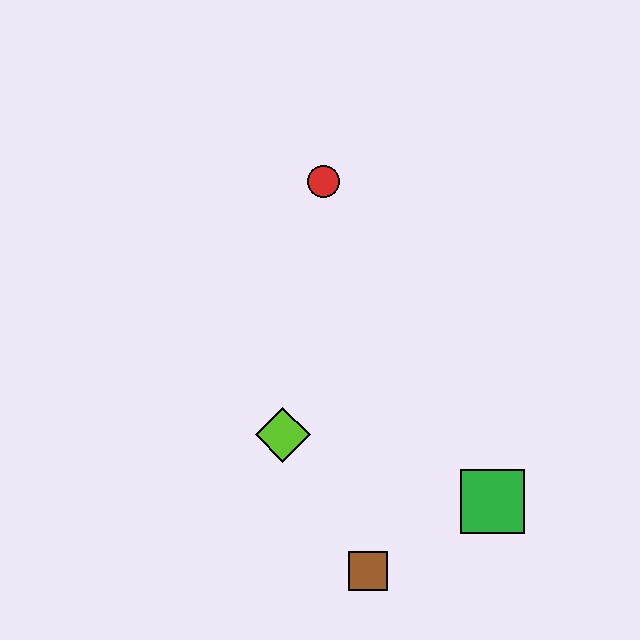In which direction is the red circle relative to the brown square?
The red circle is above the brown square.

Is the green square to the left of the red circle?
No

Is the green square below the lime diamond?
Yes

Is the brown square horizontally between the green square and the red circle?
Yes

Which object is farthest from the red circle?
The brown square is farthest from the red circle.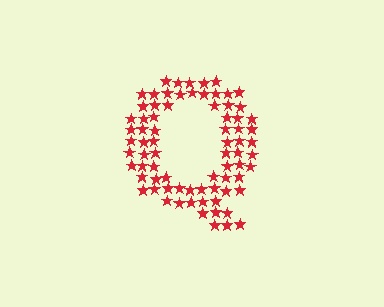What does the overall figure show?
The overall figure shows the letter Q.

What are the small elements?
The small elements are stars.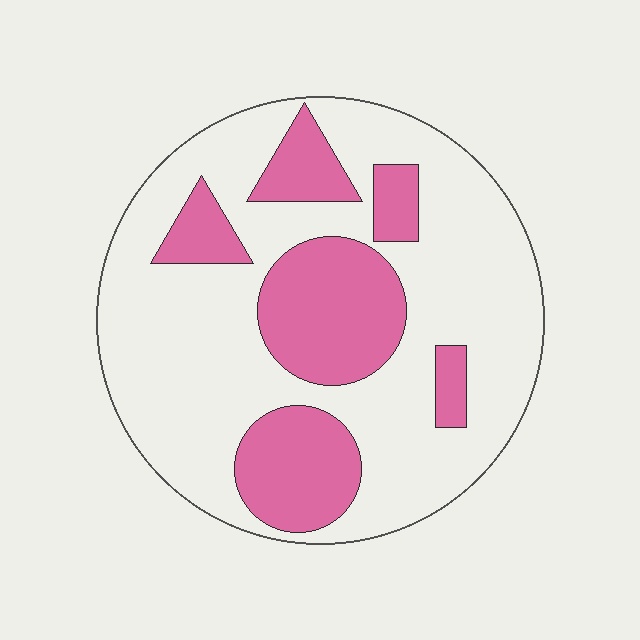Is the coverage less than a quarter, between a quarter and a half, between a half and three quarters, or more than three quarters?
Between a quarter and a half.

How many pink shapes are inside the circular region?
6.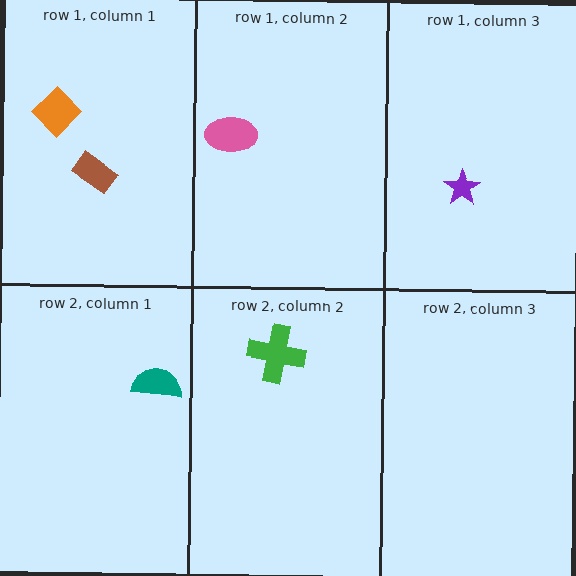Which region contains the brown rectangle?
The row 1, column 1 region.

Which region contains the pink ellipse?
The row 1, column 2 region.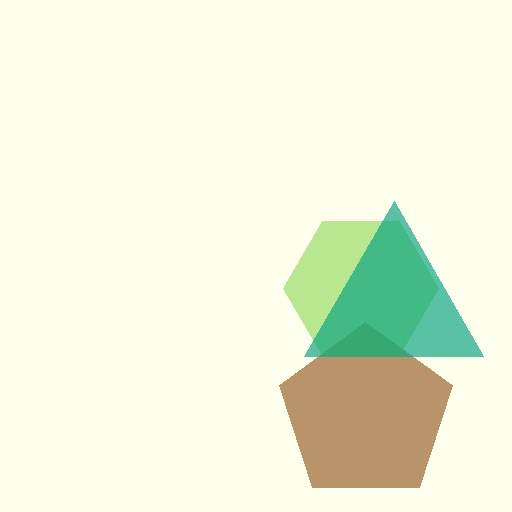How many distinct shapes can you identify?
There are 3 distinct shapes: a brown pentagon, a lime hexagon, a teal triangle.